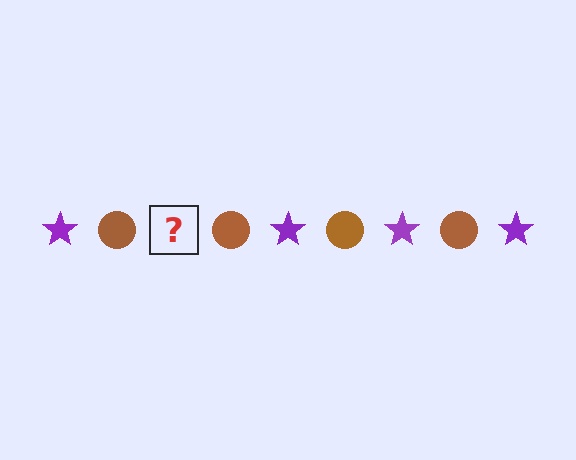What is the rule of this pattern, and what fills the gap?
The rule is that the pattern alternates between purple star and brown circle. The gap should be filled with a purple star.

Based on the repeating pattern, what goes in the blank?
The blank should be a purple star.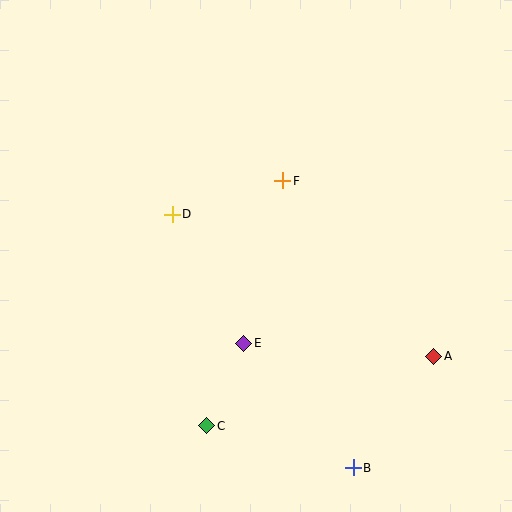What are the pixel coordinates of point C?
Point C is at (207, 426).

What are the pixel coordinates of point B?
Point B is at (353, 468).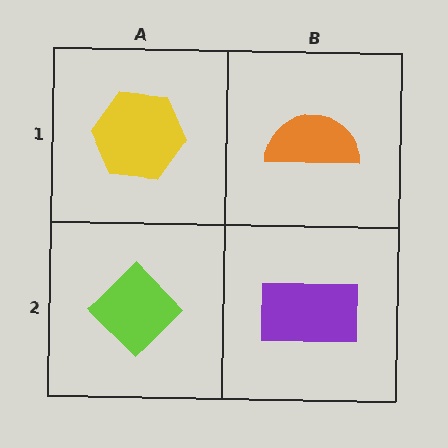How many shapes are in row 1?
2 shapes.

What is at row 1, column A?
A yellow hexagon.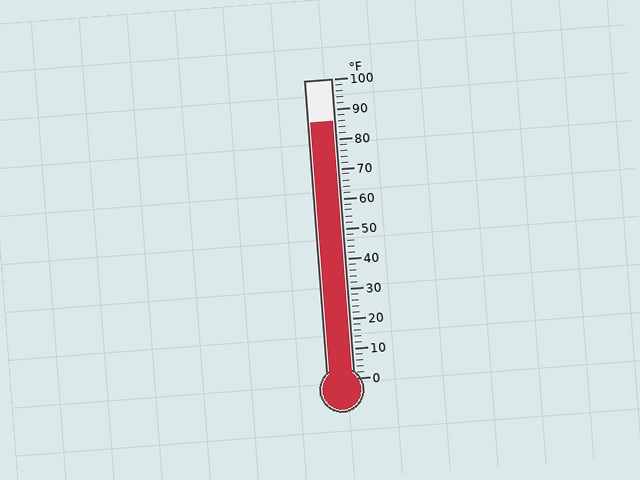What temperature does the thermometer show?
The thermometer shows approximately 86°F.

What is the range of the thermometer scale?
The thermometer scale ranges from 0°F to 100°F.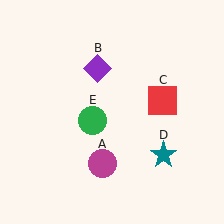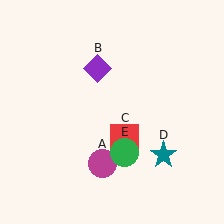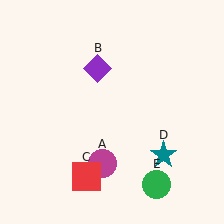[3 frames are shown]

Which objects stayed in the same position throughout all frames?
Magenta circle (object A) and purple diamond (object B) and teal star (object D) remained stationary.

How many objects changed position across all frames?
2 objects changed position: red square (object C), green circle (object E).